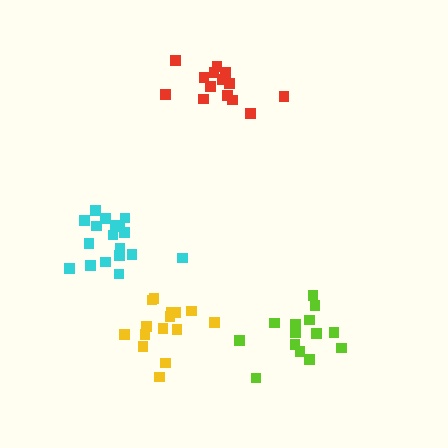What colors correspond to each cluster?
The clusters are colored: red, yellow, cyan, lime.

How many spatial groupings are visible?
There are 4 spatial groupings.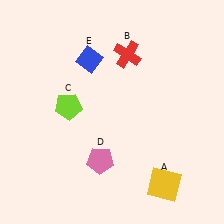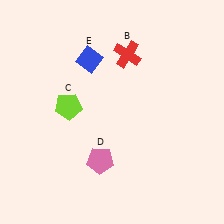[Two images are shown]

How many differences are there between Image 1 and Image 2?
There is 1 difference between the two images.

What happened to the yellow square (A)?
The yellow square (A) was removed in Image 2. It was in the bottom-right area of Image 1.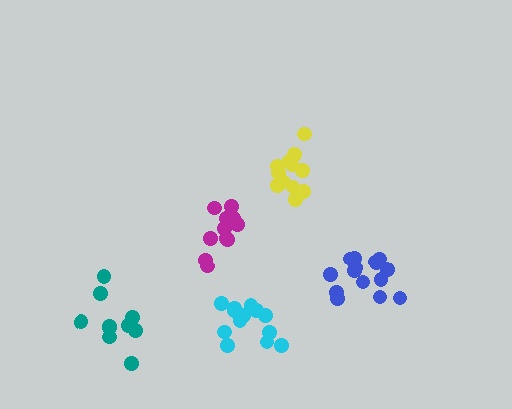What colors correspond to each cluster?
The clusters are colored: cyan, teal, magenta, yellow, blue.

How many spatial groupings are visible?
There are 5 spatial groupings.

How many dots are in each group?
Group 1: 13 dots, Group 2: 10 dots, Group 3: 11 dots, Group 4: 12 dots, Group 5: 14 dots (60 total).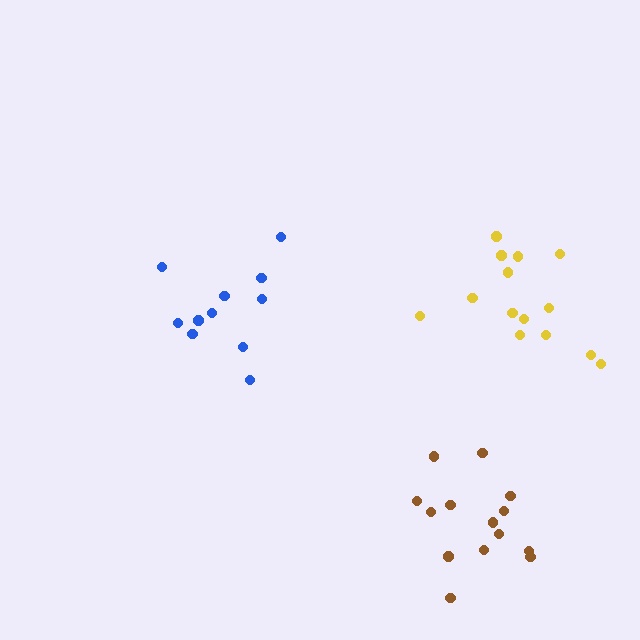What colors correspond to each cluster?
The clusters are colored: blue, yellow, brown.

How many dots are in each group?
Group 1: 11 dots, Group 2: 14 dots, Group 3: 14 dots (39 total).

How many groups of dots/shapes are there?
There are 3 groups.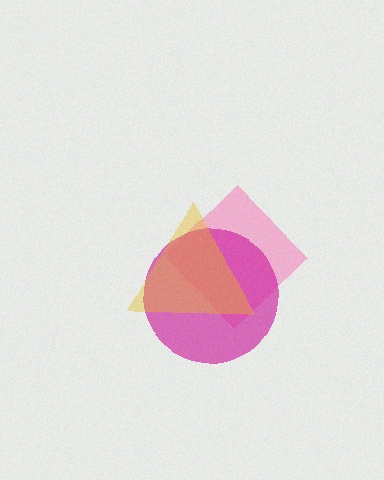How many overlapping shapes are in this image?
There are 3 overlapping shapes in the image.